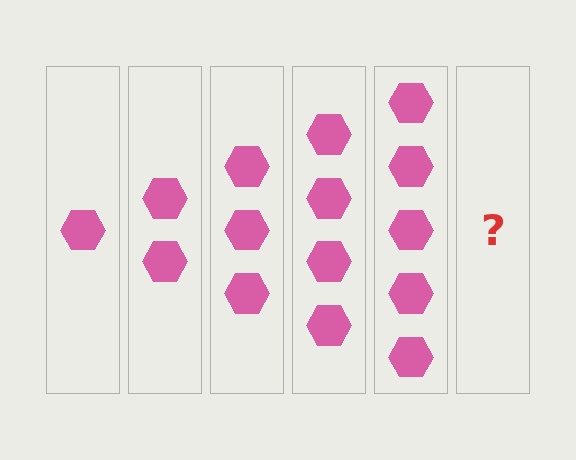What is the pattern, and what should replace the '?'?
The pattern is that each step adds one more hexagon. The '?' should be 6 hexagons.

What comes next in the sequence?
The next element should be 6 hexagons.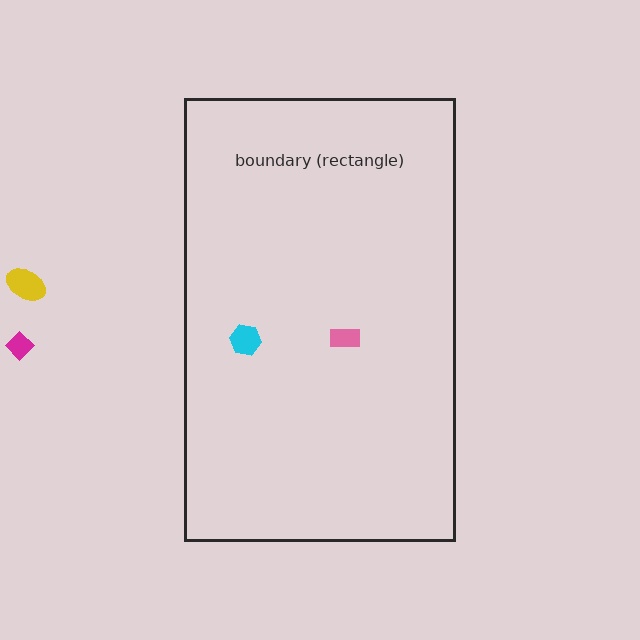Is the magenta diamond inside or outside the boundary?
Outside.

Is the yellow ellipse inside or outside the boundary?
Outside.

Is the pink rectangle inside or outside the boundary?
Inside.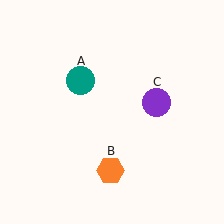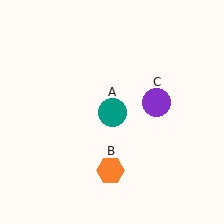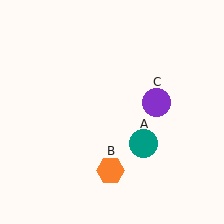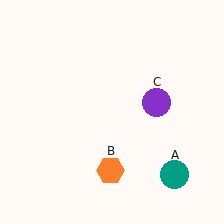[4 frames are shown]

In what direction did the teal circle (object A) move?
The teal circle (object A) moved down and to the right.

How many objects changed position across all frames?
1 object changed position: teal circle (object A).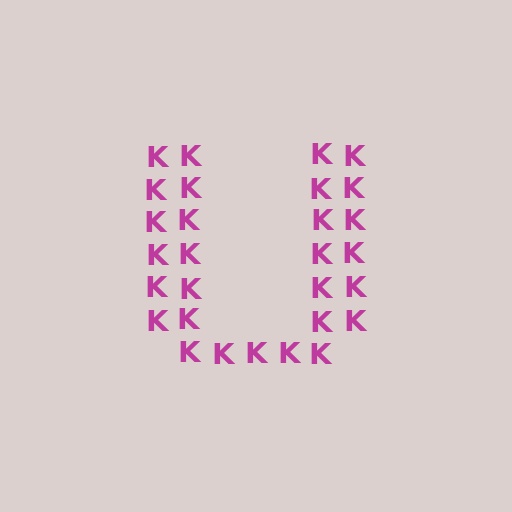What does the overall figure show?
The overall figure shows the letter U.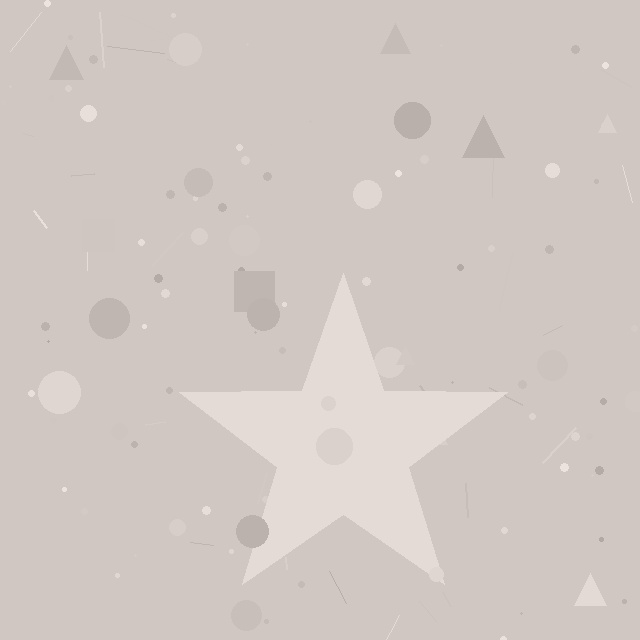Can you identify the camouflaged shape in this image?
The camouflaged shape is a star.